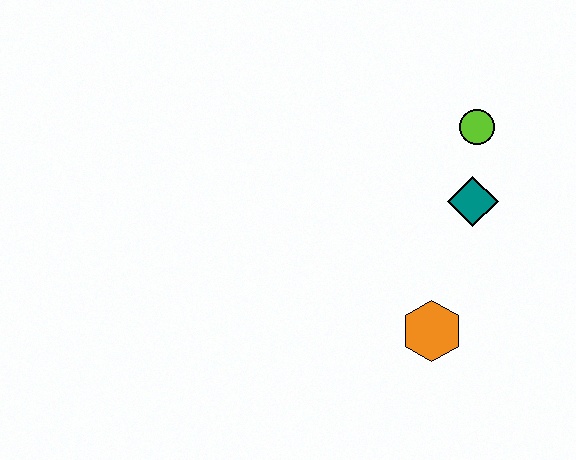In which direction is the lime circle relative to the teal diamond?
The lime circle is above the teal diamond.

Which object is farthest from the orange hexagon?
The lime circle is farthest from the orange hexagon.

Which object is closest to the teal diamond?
The lime circle is closest to the teal diamond.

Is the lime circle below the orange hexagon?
No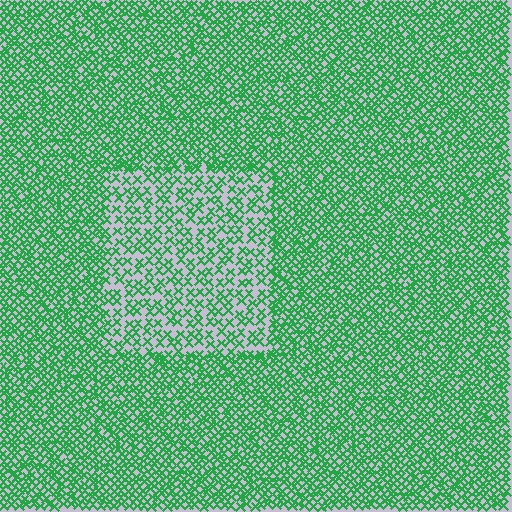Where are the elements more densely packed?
The elements are more densely packed outside the rectangle boundary.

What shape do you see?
I see a rectangle.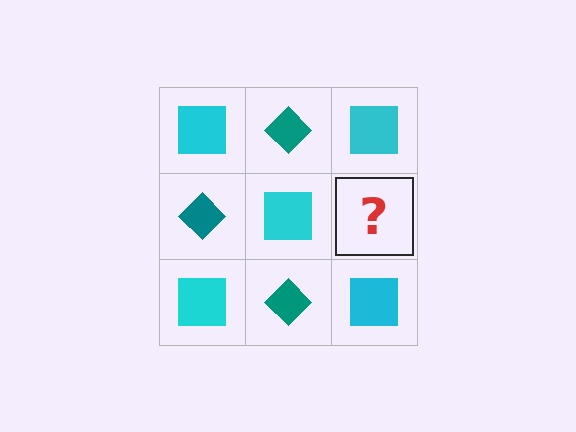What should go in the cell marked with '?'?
The missing cell should contain a teal diamond.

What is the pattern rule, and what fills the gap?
The rule is that it alternates cyan square and teal diamond in a checkerboard pattern. The gap should be filled with a teal diamond.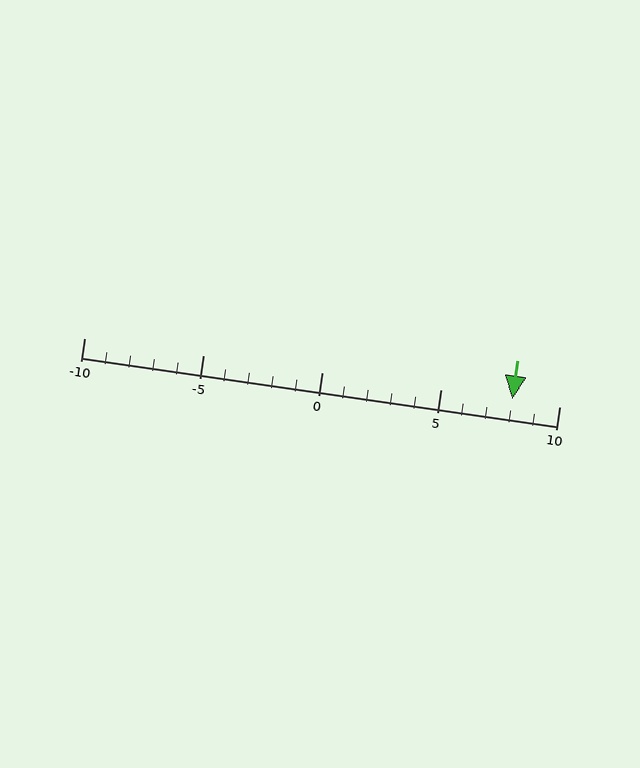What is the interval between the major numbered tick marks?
The major tick marks are spaced 5 units apart.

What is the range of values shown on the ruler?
The ruler shows values from -10 to 10.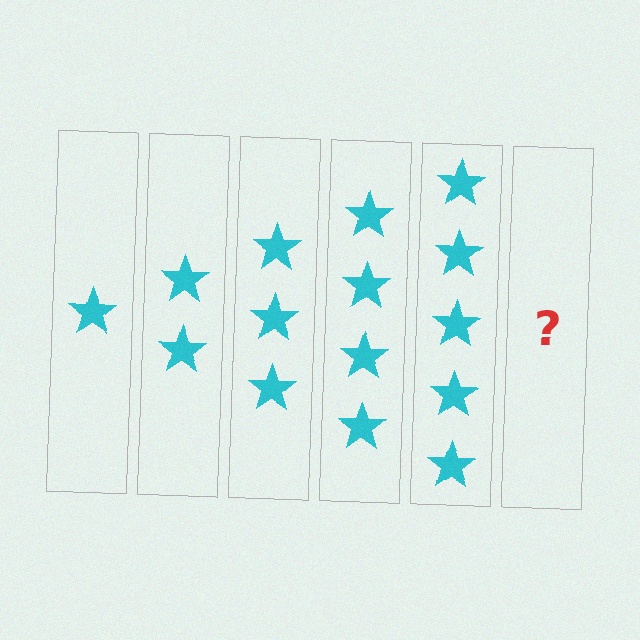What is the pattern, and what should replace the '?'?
The pattern is that each step adds one more star. The '?' should be 6 stars.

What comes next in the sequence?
The next element should be 6 stars.